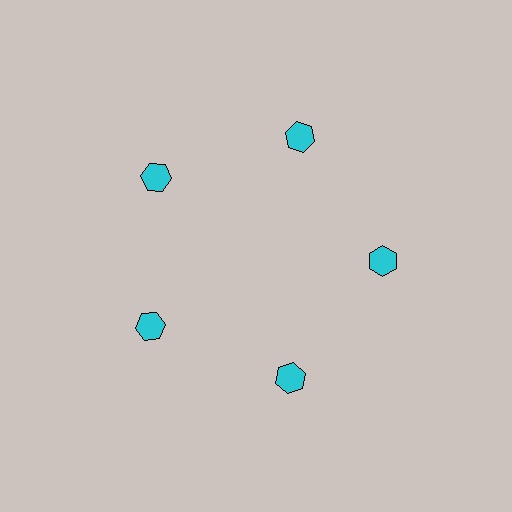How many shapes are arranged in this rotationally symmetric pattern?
There are 5 shapes, arranged in 5 groups of 1.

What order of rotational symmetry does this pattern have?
This pattern has 5-fold rotational symmetry.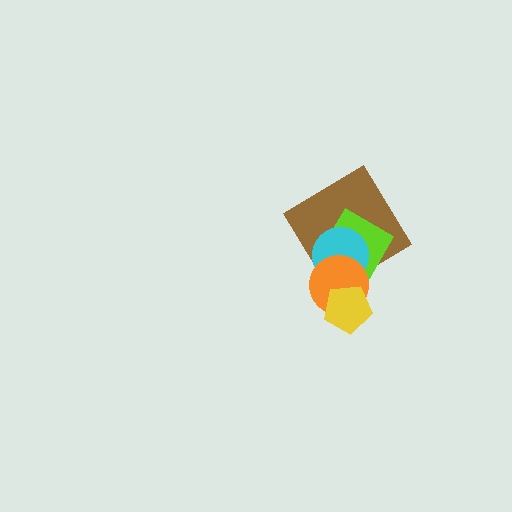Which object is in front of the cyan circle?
The orange circle is in front of the cyan circle.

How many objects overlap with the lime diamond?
3 objects overlap with the lime diamond.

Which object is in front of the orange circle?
The yellow pentagon is in front of the orange circle.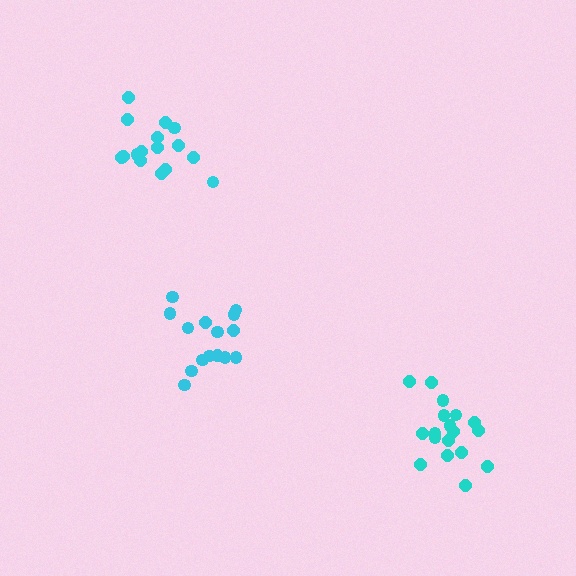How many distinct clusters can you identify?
There are 3 distinct clusters.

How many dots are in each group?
Group 1: 15 dots, Group 2: 16 dots, Group 3: 18 dots (49 total).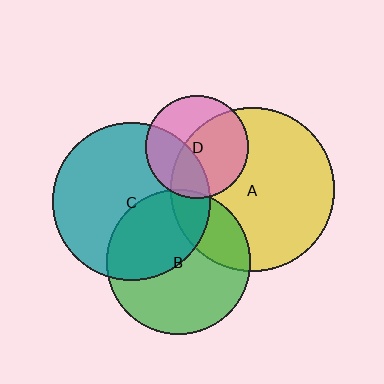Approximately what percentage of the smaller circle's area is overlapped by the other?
Approximately 60%.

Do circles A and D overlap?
Yes.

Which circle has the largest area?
Circle A (yellow).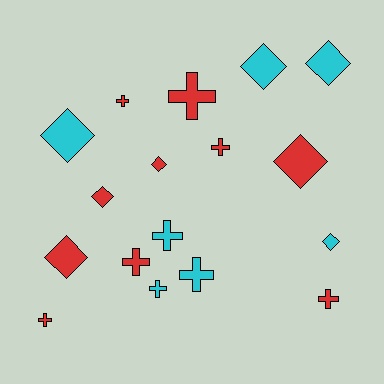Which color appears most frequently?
Red, with 10 objects.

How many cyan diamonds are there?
There are 4 cyan diamonds.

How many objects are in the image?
There are 17 objects.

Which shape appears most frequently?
Cross, with 9 objects.